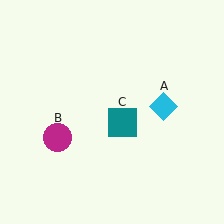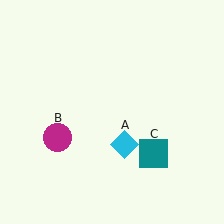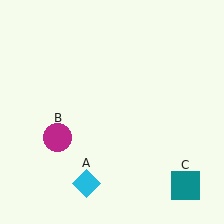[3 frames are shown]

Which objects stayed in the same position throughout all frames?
Magenta circle (object B) remained stationary.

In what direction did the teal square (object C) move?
The teal square (object C) moved down and to the right.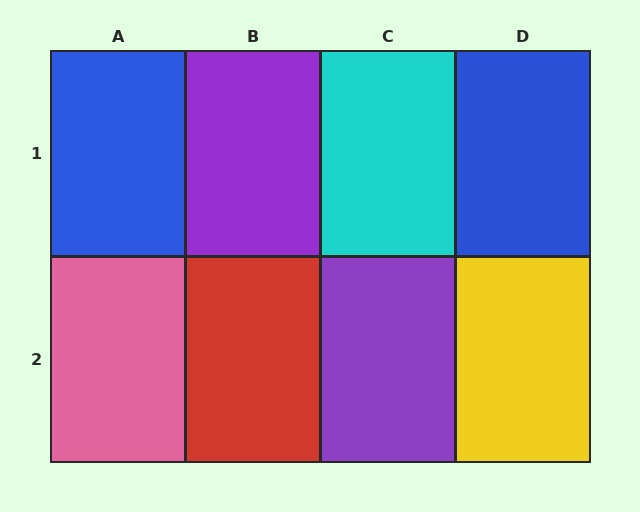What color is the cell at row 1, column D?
Blue.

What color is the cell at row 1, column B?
Purple.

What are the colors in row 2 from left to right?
Pink, red, purple, yellow.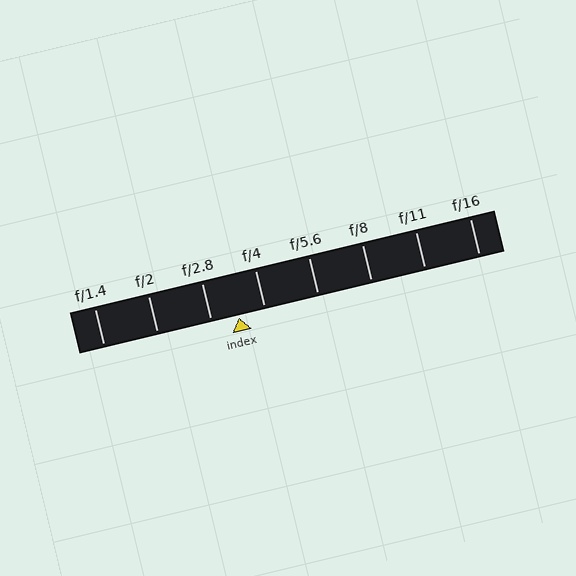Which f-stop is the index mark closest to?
The index mark is closest to f/4.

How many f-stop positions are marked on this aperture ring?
There are 8 f-stop positions marked.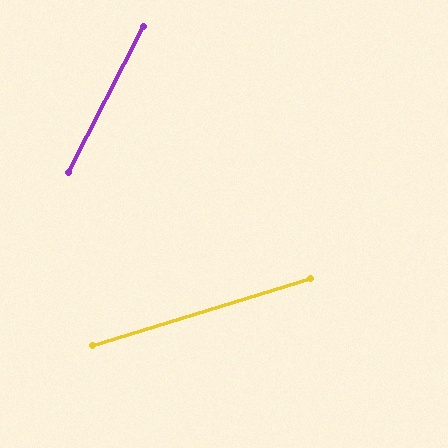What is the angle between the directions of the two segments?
Approximately 46 degrees.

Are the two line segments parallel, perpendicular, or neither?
Neither parallel nor perpendicular — they differ by about 46°.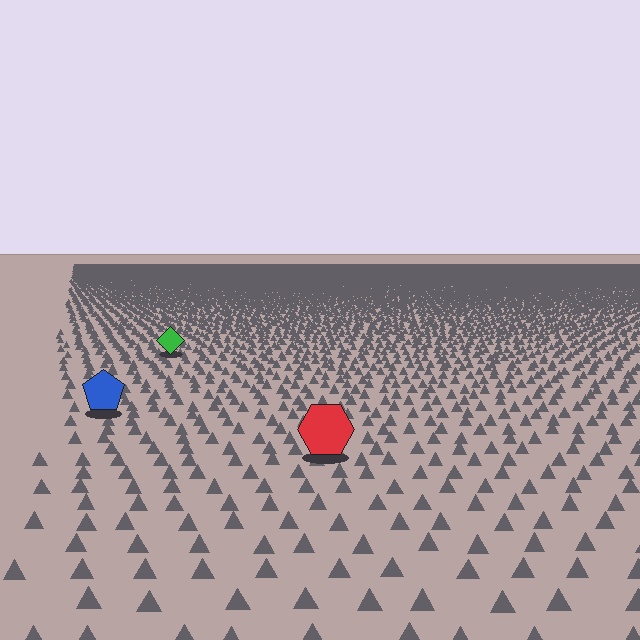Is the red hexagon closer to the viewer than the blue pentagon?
Yes. The red hexagon is closer — you can tell from the texture gradient: the ground texture is coarser near it.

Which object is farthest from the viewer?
The green diamond is farthest from the viewer. It appears smaller and the ground texture around it is denser.